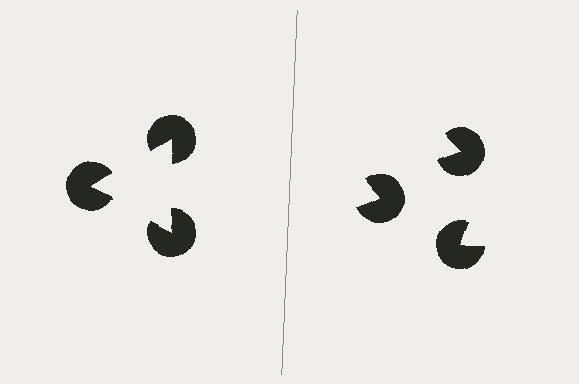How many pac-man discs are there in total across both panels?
6 — 3 on each side.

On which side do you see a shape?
An illusory triangle appears on the left side. On the right side the wedge cuts are rotated, so no coherent shape forms.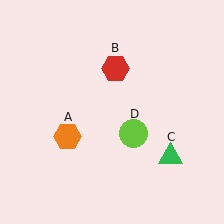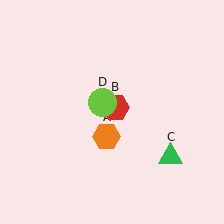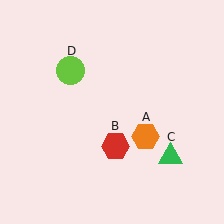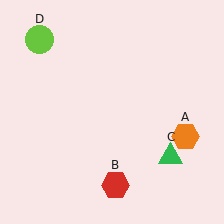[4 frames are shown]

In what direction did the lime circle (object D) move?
The lime circle (object D) moved up and to the left.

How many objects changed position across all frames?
3 objects changed position: orange hexagon (object A), red hexagon (object B), lime circle (object D).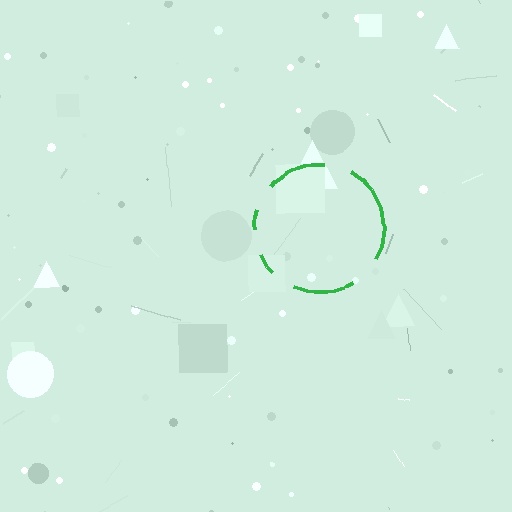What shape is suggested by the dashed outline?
The dashed outline suggests a circle.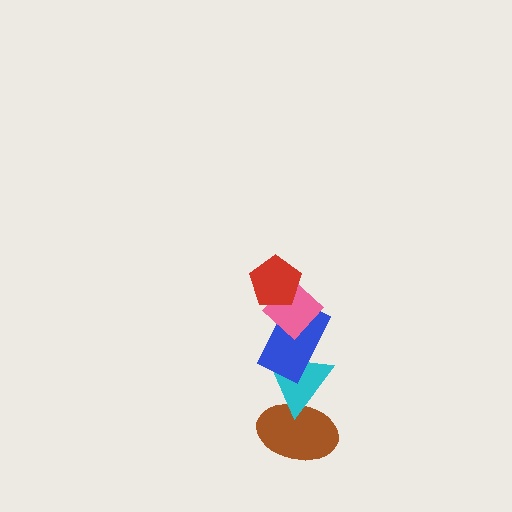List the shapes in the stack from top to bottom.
From top to bottom: the red pentagon, the pink diamond, the blue rectangle, the cyan triangle, the brown ellipse.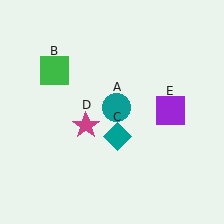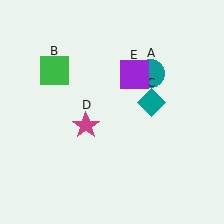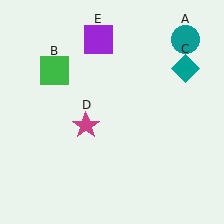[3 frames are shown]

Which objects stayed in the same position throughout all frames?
Green square (object B) and magenta star (object D) remained stationary.